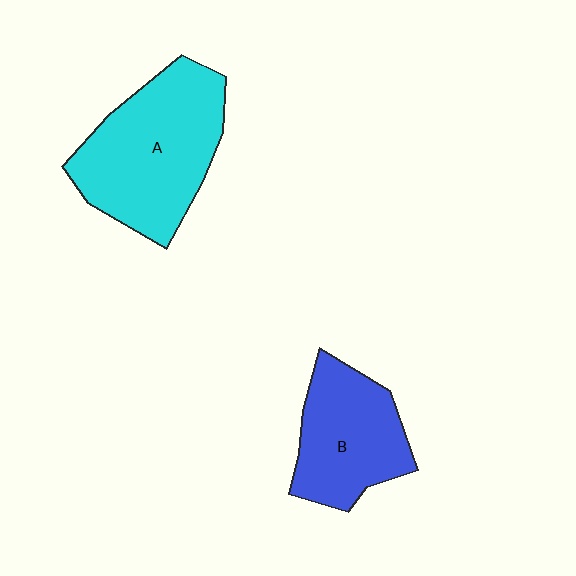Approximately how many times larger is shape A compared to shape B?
Approximately 1.4 times.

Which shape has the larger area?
Shape A (cyan).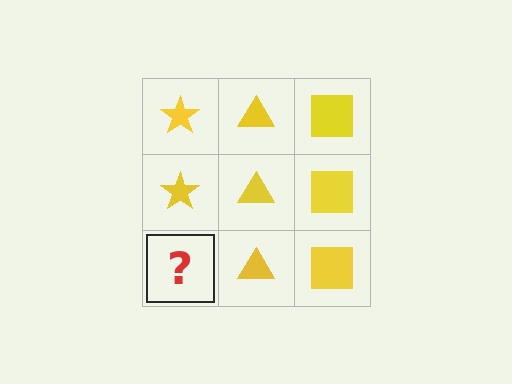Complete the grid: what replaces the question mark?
The question mark should be replaced with a yellow star.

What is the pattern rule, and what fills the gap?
The rule is that each column has a consistent shape. The gap should be filled with a yellow star.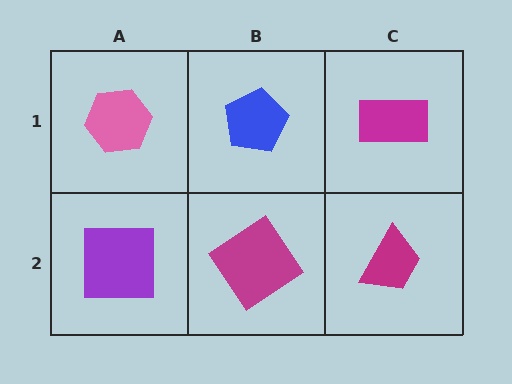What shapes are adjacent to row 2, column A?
A pink hexagon (row 1, column A), a magenta diamond (row 2, column B).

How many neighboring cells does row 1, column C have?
2.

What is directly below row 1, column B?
A magenta diamond.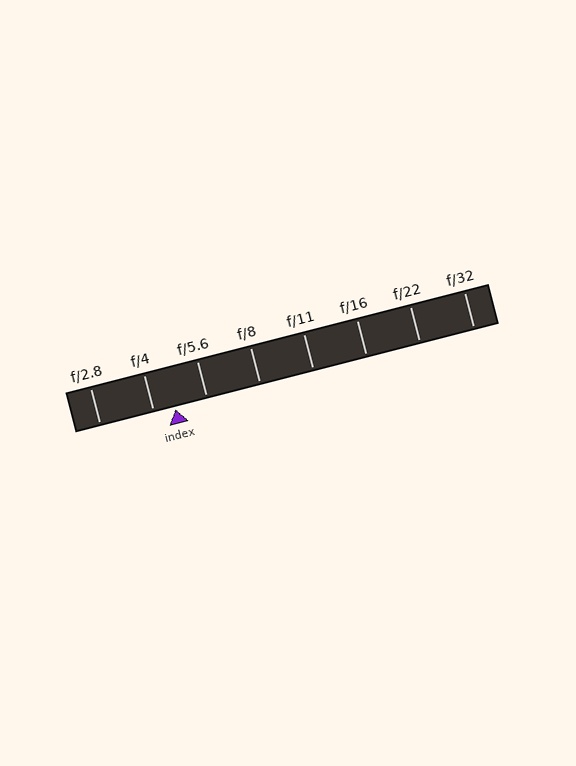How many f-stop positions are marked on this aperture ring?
There are 8 f-stop positions marked.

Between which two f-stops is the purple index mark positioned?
The index mark is between f/4 and f/5.6.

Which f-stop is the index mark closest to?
The index mark is closest to f/4.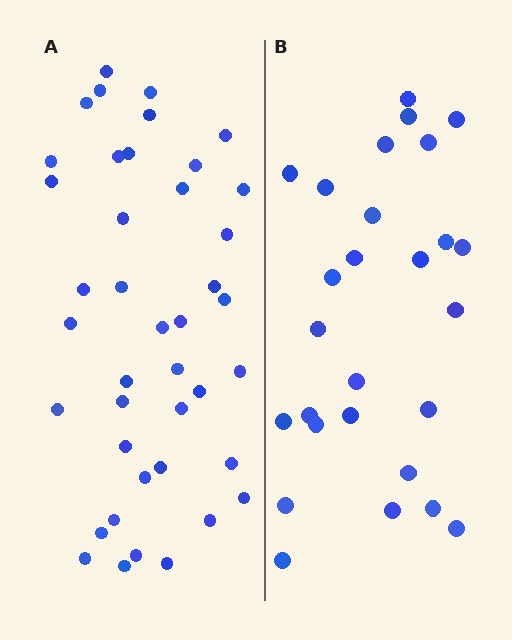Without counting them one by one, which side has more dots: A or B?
Region A (the left region) has more dots.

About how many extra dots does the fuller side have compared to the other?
Region A has approximately 15 more dots than region B.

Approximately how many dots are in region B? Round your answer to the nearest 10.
About 30 dots. (The exact count is 27, which rounds to 30.)